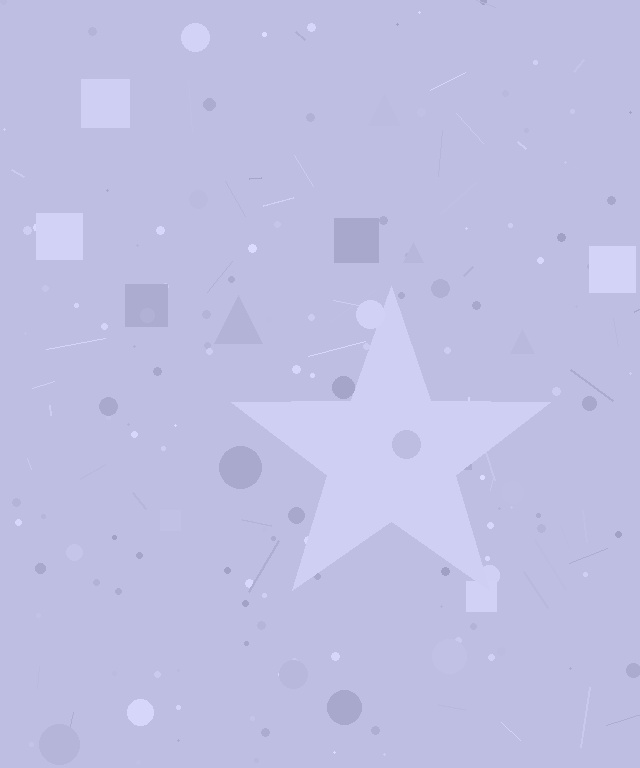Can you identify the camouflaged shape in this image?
The camouflaged shape is a star.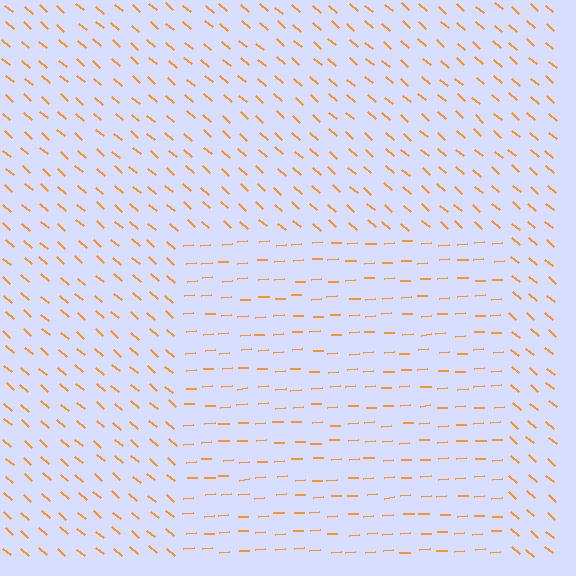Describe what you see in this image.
The image is filled with small orange line segments. A rectangle region in the image has lines oriented differently from the surrounding lines, creating a visible texture boundary.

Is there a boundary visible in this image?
Yes, there is a texture boundary formed by a change in line orientation.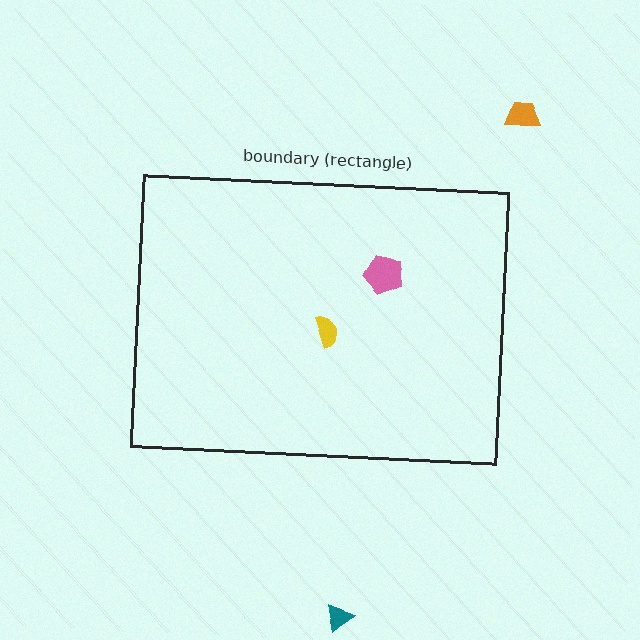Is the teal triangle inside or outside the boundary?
Outside.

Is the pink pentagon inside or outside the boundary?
Inside.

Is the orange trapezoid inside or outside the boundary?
Outside.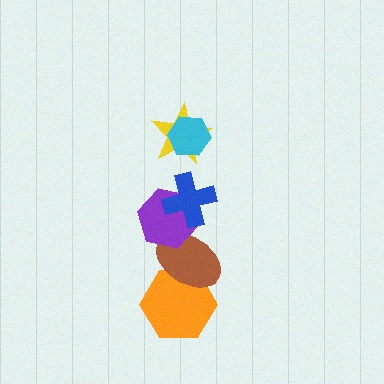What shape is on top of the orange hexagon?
The brown ellipse is on top of the orange hexagon.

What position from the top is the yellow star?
The yellow star is 2nd from the top.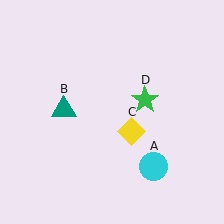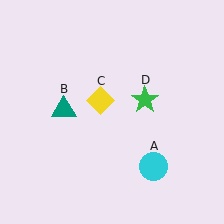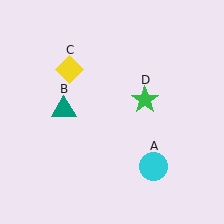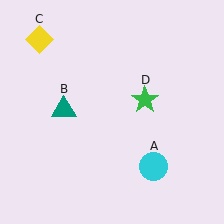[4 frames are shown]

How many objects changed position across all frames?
1 object changed position: yellow diamond (object C).